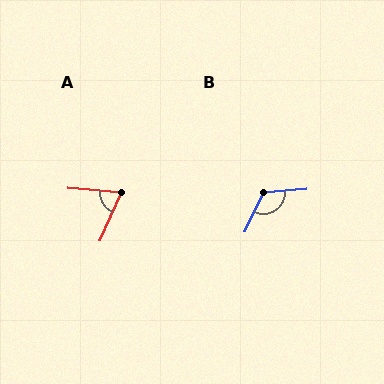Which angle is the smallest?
A, at approximately 72 degrees.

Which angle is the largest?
B, at approximately 120 degrees.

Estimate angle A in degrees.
Approximately 72 degrees.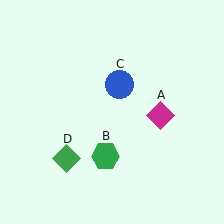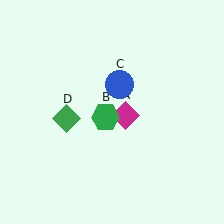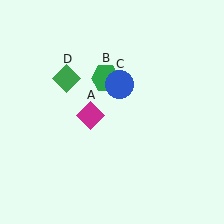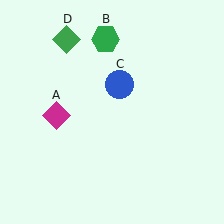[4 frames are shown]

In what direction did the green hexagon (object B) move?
The green hexagon (object B) moved up.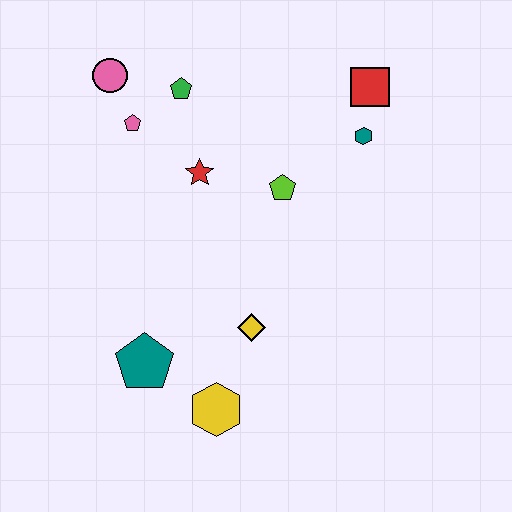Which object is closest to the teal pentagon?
The yellow hexagon is closest to the teal pentagon.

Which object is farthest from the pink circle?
The yellow hexagon is farthest from the pink circle.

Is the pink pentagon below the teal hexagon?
No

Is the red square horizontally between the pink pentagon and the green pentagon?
No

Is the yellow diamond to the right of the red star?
Yes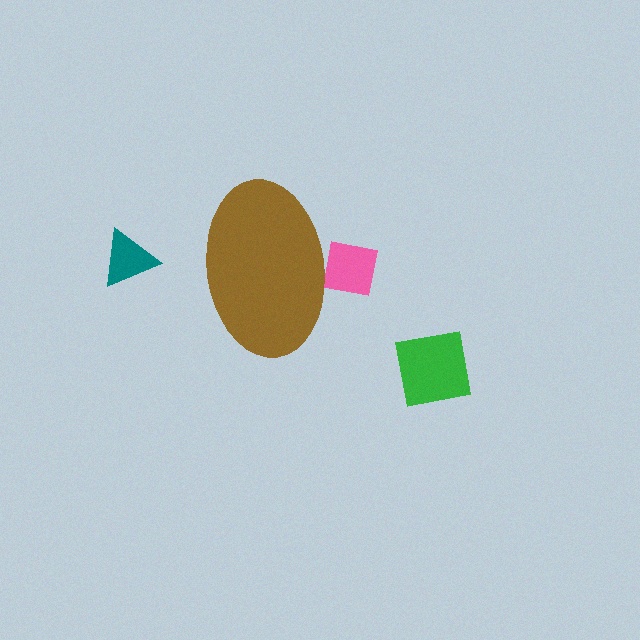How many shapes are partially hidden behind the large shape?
1 shape is partially hidden.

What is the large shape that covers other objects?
A brown ellipse.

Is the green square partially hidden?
No, the green square is fully visible.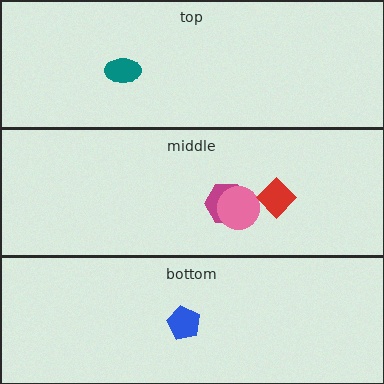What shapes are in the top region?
The teal ellipse.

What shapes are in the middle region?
The magenta hexagon, the pink circle, the red diamond.